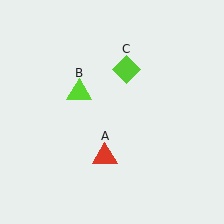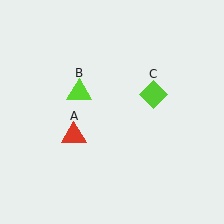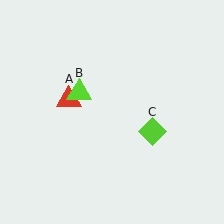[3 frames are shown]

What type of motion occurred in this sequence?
The red triangle (object A), lime diamond (object C) rotated clockwise around the center of the scene.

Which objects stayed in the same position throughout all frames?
Lime triangle (object B) remained stationary.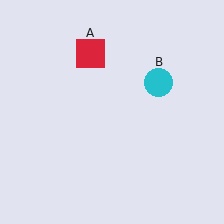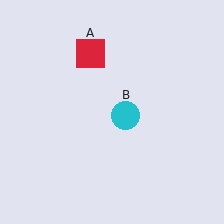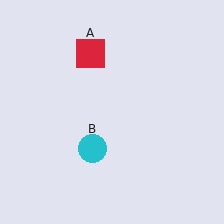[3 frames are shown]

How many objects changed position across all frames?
1 object changed position: cyan circle (object B).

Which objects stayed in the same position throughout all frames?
Red square (object A) remained stationary.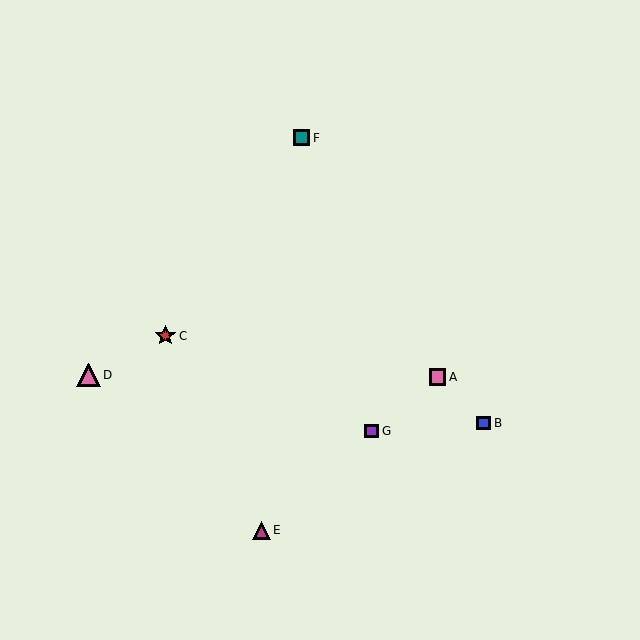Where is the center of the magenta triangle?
The center of the magenta triangle is at (261, 530).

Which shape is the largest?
The pink triangle (labeled D) is the largest.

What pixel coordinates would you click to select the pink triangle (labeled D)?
Click at (89, 375) to select the pink triangle D.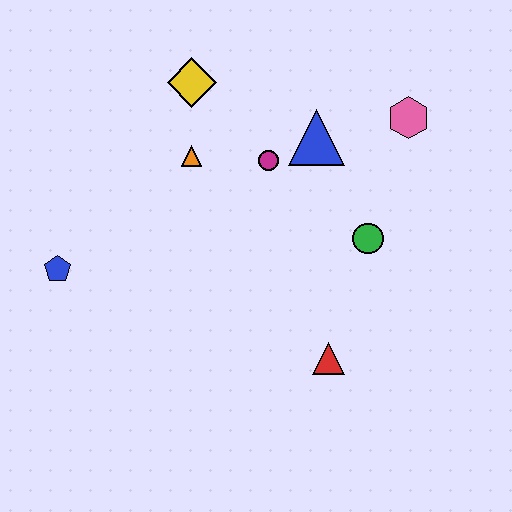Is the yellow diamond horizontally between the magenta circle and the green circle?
No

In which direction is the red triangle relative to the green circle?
The red triangle is below the green circle.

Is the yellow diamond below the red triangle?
No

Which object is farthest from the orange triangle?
The red triangle is farthest from the orange triangle.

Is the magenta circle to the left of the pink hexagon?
Yes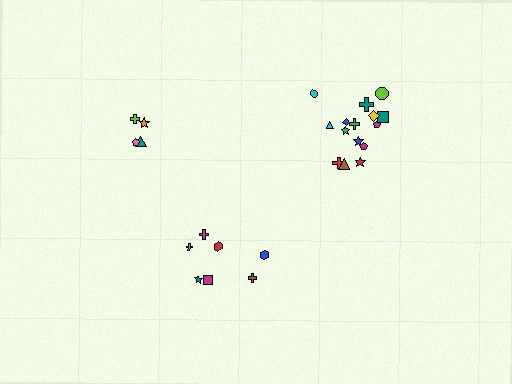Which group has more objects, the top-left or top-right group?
The top-right group.